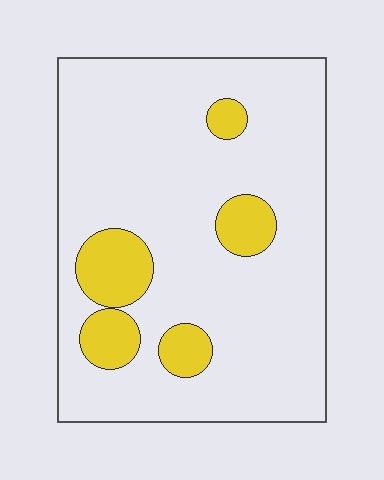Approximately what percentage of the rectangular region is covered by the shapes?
Approximately 15%.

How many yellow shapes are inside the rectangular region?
5.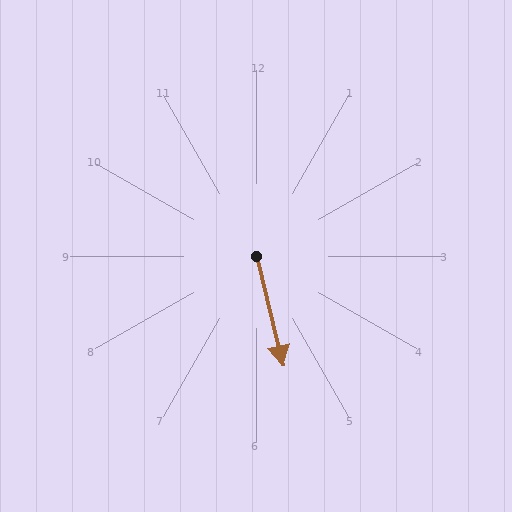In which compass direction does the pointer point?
South.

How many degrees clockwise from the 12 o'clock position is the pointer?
Approximately 166 degrees.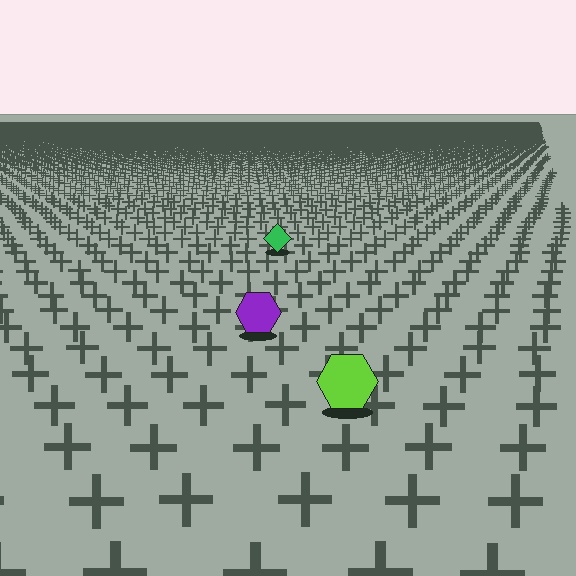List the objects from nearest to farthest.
From nearest to farthest: the lime hexagon, the purple hexagon, the green diamond.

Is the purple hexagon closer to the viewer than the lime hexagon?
No. The lime hexagon is closer — you can tell from the texture gradient: the ground texture is coarser near it.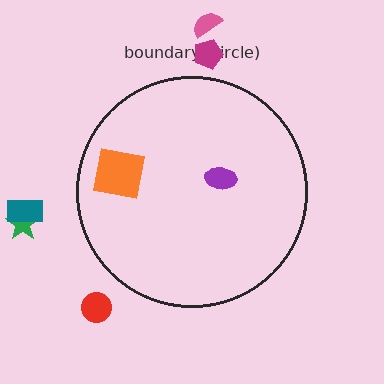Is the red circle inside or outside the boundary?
Outside.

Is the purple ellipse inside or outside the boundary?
Inside.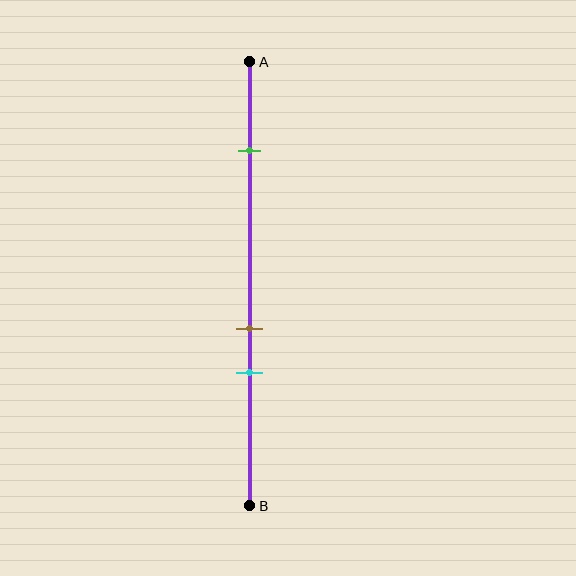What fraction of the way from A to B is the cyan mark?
The cyan mark is approximately 70% (0.7) of the way from A to B.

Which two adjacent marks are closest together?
The brown and cyan marks are the closest adjacent pair.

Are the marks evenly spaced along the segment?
No, the marks are not evenly spaced.